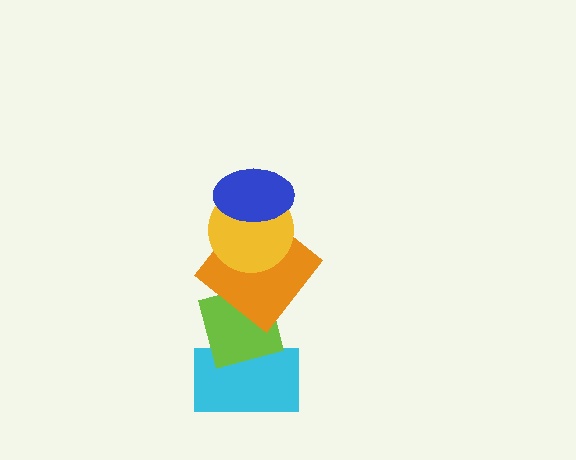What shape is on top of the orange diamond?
The yellow circle is on top of the orange diamond.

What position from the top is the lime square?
The lime square is 4th from the top.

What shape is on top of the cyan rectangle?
The lime square is on top of the cyan rectangle.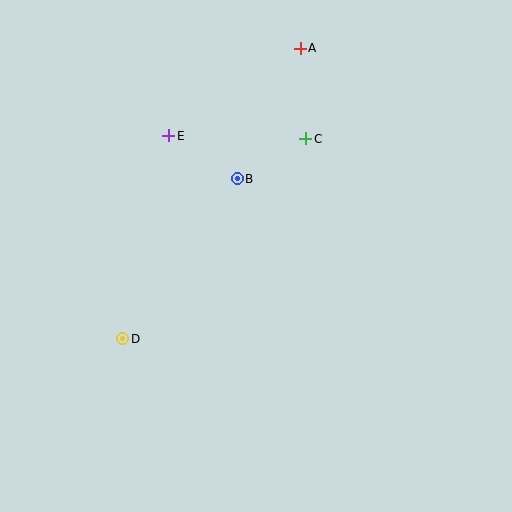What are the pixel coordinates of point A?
Point A is at (300, 48).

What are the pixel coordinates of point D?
Point D is at (123, 339).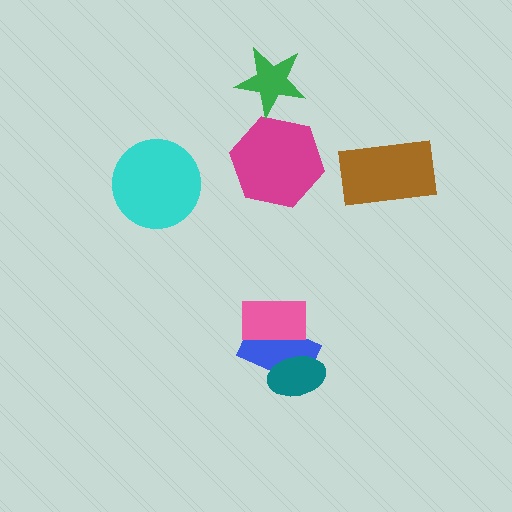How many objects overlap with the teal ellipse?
1 object overlaps with the teal ellipse.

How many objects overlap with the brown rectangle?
0 objects overlap with the brown rectangle.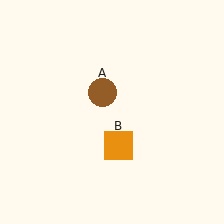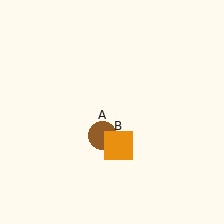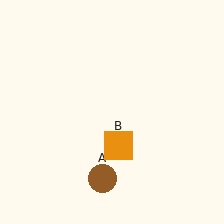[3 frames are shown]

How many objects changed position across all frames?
1 object changed position: brown circle (object A).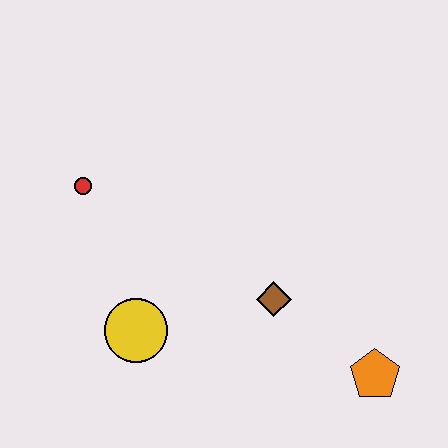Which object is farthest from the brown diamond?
The red circle is farthest from the brown diamond.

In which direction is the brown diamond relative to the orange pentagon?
The brown diamond is to the left of the orange pentagon.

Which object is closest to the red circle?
The yellow circle is closest to the red circle.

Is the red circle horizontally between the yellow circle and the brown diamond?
No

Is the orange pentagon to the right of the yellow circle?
Yes